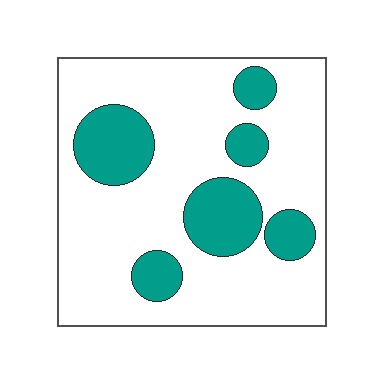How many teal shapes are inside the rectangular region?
6.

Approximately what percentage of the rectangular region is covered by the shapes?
Approximately 25%.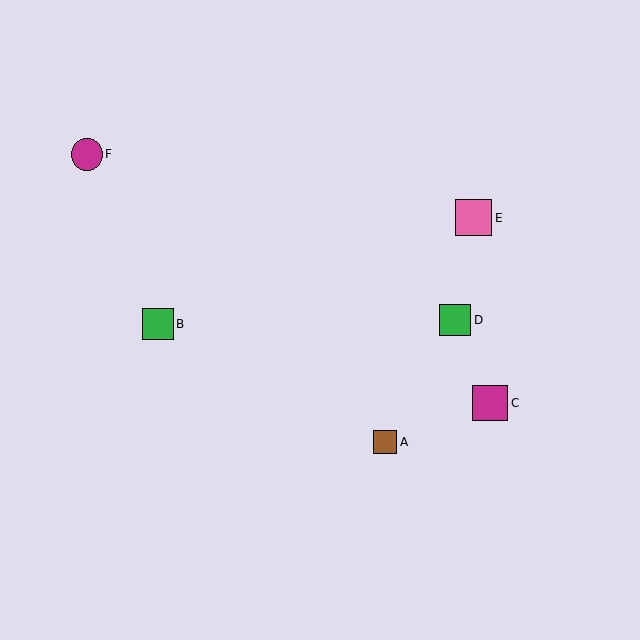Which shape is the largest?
The pink square (labeled E) is the largest.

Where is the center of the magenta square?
The center of the magenta square is at (490, 403).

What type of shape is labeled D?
Shape D is a green square.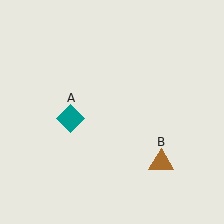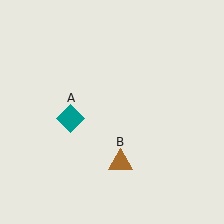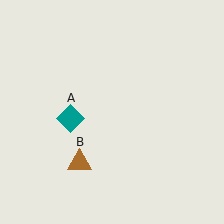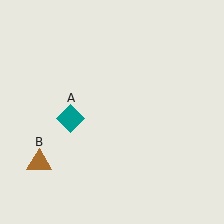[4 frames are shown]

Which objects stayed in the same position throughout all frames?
Teal diamond (object A) remained stationary.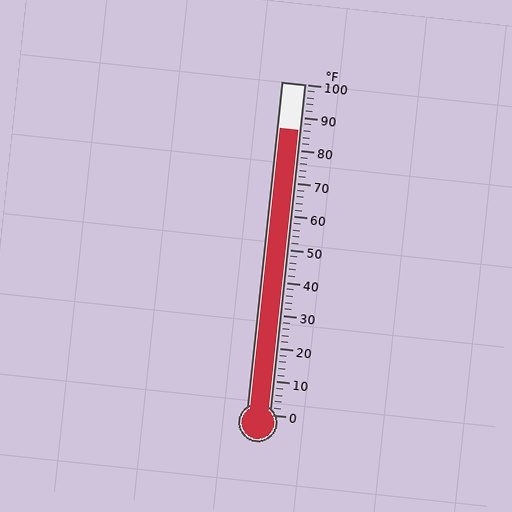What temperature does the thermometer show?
The thermometer shows approximately 86°F.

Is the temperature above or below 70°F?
The temperature is above 70°F.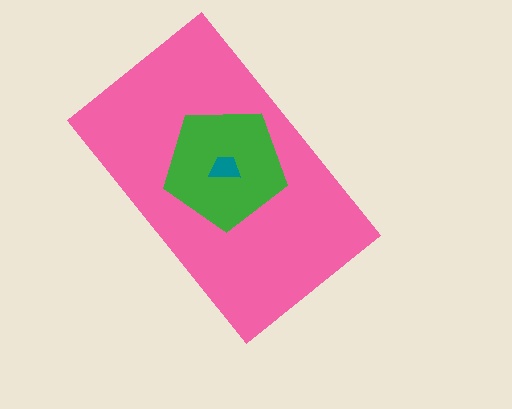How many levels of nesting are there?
3.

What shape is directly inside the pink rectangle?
The green pentagon.